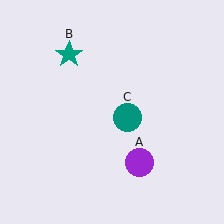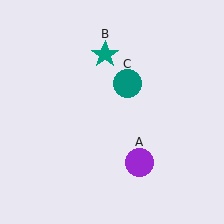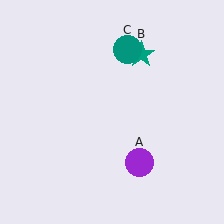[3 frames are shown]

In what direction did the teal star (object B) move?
The teal star (object B) moved right.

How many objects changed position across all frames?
2 objects changed position: teal star (object B), teal circle (object C).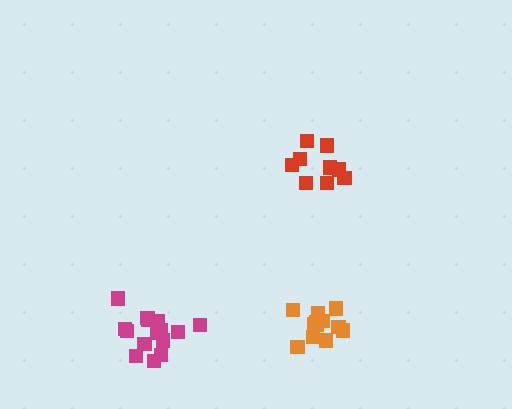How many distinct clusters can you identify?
There are 3 distinct clusters.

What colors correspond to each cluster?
The clusters are colored: red, orange, magenta.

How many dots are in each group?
Group 1: 9 dots, Group 2: 12 dots, Group 3: 15 dots (36 total).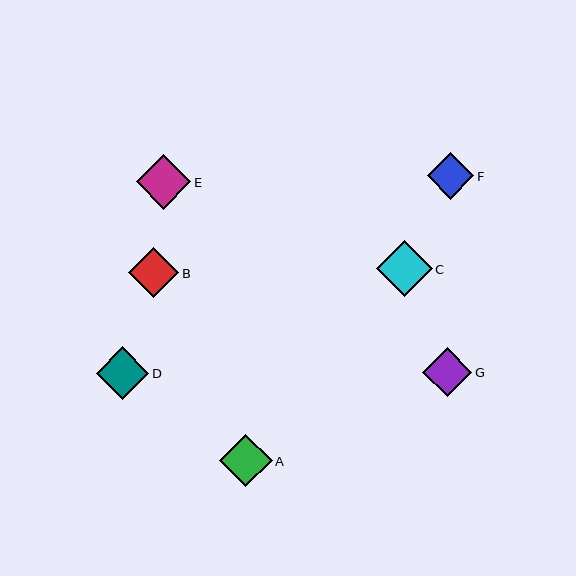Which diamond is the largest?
Diamond C is the largest with a size of approximately 56 pixels.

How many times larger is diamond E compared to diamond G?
Diamond E is approximately 1.1 times the size of diamond G.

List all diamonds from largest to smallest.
From largest to smallest: C, E, D, A, B, G, F.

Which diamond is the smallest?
Diamond F is the smallest with a size of approximately 47 pixels.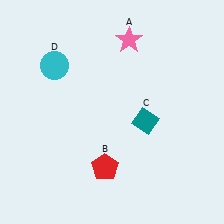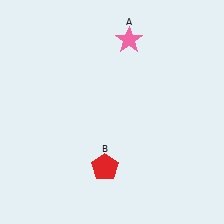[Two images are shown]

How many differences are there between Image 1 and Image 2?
There are 2 differences between the two images.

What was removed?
The teal diamond (C), the cyan circle (D) were removed in Image 2.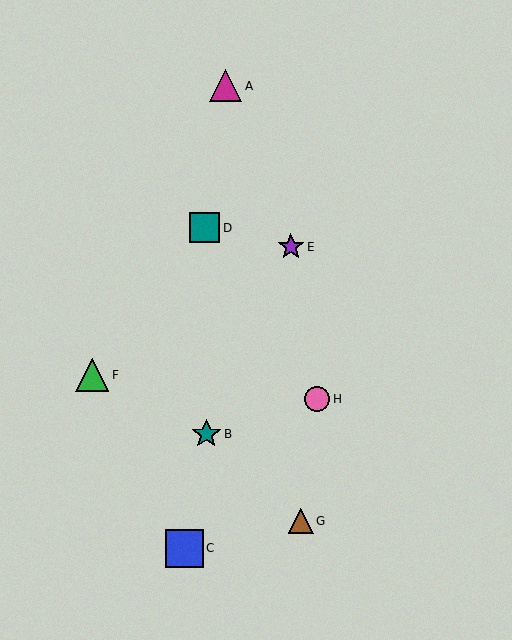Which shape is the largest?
The blue square (labeled C) is the largest.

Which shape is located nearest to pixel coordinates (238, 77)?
The magenta triangle (labeled A) at (226, 85) is nearest to that location.